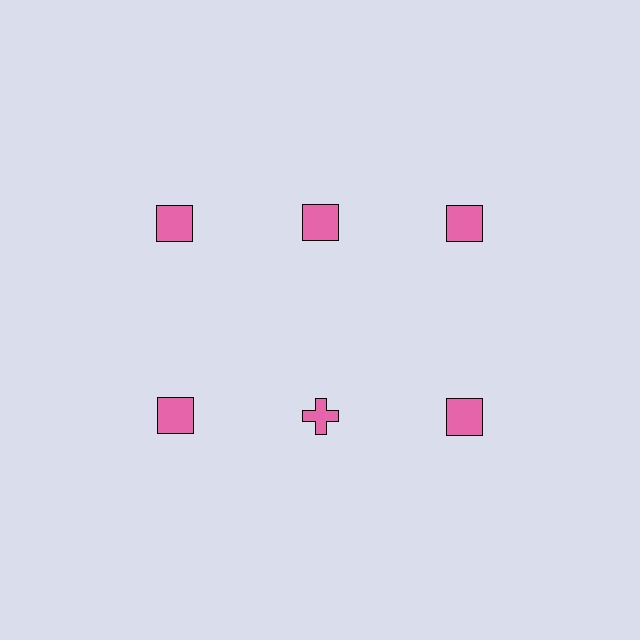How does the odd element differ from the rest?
It has a different shape: cross instead of square.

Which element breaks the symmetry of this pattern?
The pink cross in the second row, second from left column breaks the symmetry. All other shapes are pink squares.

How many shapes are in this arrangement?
There are 6 shapes arranged in a grid pattern.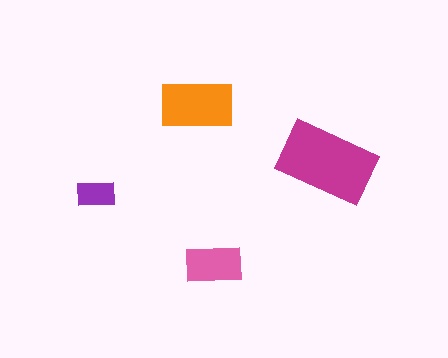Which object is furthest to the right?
The magenta rectangle is rightmost.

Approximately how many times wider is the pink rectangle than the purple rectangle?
About 1.5 times wider.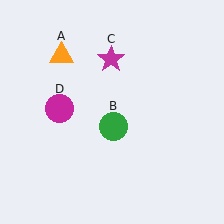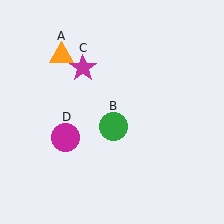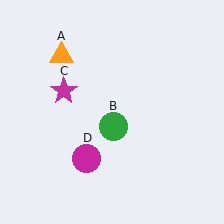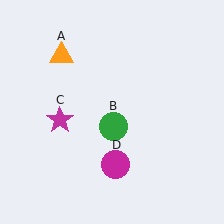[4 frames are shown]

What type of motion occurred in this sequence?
The magenta star (object C), magenta circle (object D) rotated counterclockwise around the center of the scene.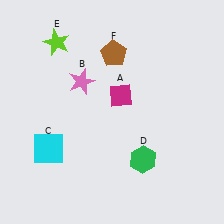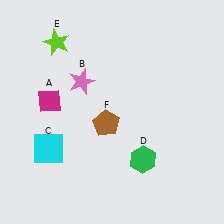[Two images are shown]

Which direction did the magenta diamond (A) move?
The magenta diamond (A) moved left.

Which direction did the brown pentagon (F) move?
The brown pentagon (F) moved down.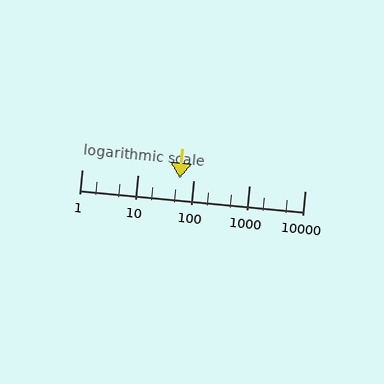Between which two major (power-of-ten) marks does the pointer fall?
The pointer is between 10 and 100.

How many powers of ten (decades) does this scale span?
The scale spans 4 decades, from 1 to 10000.